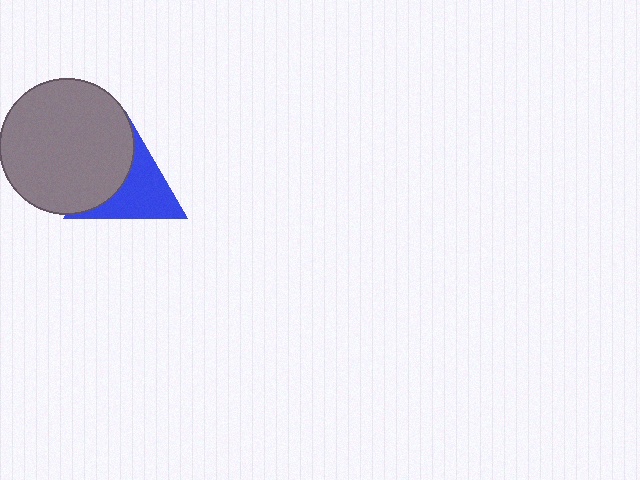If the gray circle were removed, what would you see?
You would see the complete blue triangle.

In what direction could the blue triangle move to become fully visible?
The blue triangle could move right. That would shift it out from behind the gray circle entirely.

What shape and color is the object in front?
The object in front is a gray circle.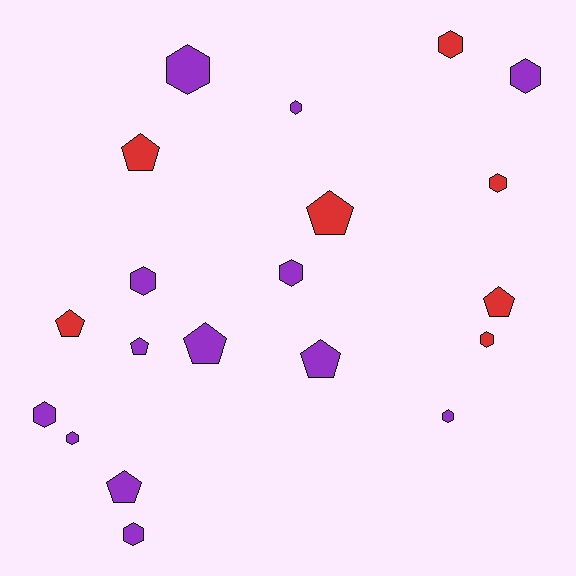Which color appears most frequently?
Purple, with 13 objects.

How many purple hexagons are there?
There are 9 purple hexagons.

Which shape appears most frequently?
Hexagon, with 12 objects.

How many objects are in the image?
There are 20 objects.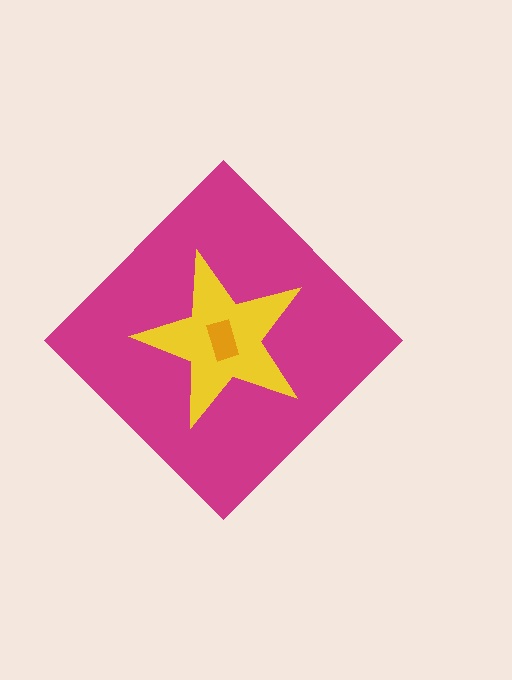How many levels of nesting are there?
3.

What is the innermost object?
The orange rectangle.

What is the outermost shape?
The magenta diamond.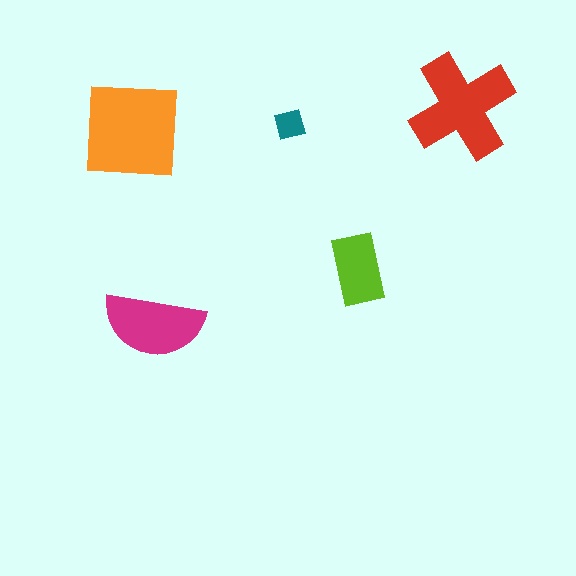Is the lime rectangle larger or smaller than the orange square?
Smaller.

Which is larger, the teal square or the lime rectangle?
The lime rectangle.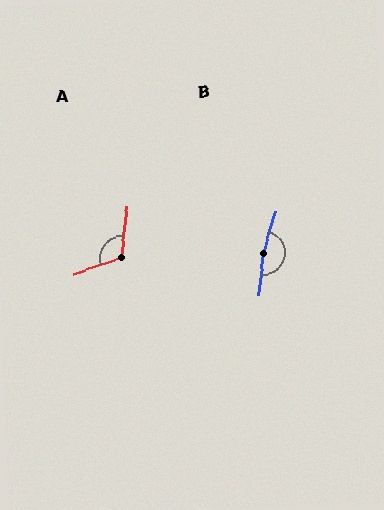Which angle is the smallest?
A, at approximately 117 degrees.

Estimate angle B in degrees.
Approximately 170 degrees.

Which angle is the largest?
B, at approximately 170 degrees.